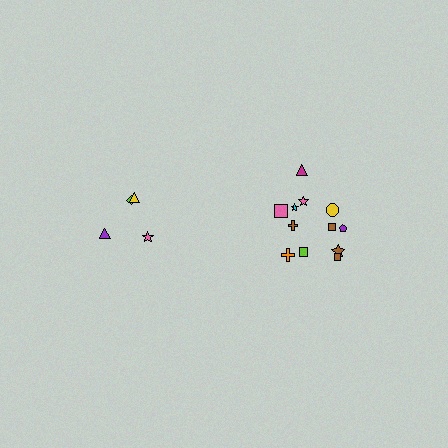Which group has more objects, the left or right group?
The right group.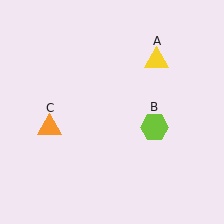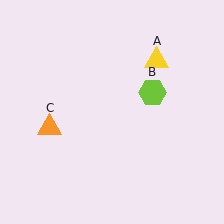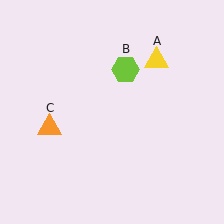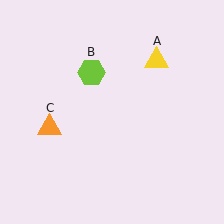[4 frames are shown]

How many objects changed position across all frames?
1 object changed position: lime hexagon (object B).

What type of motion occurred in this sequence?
The lime hexagon (object B) rotated counterclockwise around the center of the scene.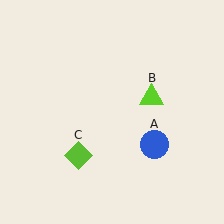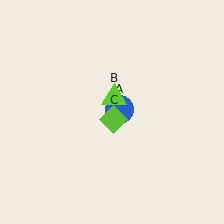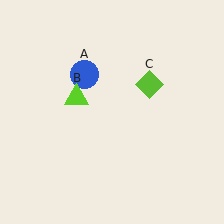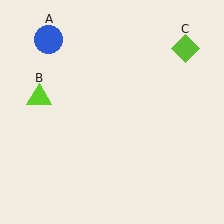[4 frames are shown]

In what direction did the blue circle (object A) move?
The blue circle (object A) moved up and to the left.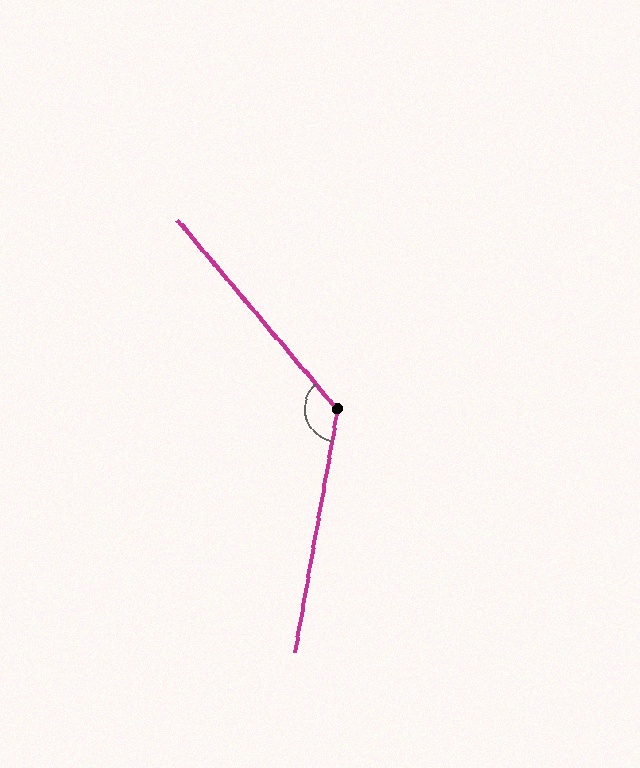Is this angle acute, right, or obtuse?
It is obtuse.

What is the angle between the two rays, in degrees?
Approximately 130 degrees.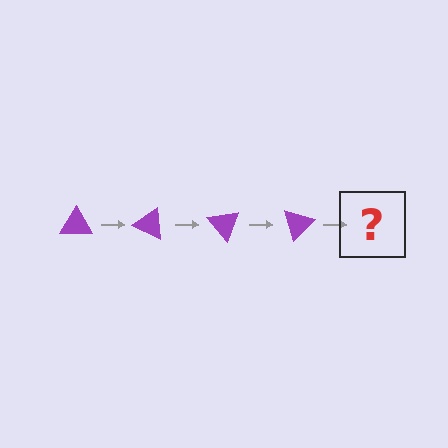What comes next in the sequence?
The next element should be a purple triangle rotated 100 degrees.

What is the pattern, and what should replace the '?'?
The pattern is that the triangle rotates 25 degrees each step. The '?' should be a purple triangle rotated 100 degrees.